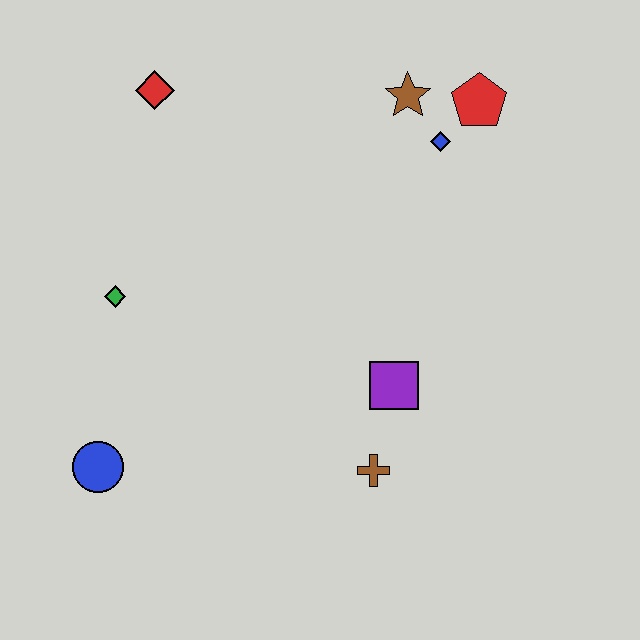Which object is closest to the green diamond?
The blue circle is closest to the green diamond.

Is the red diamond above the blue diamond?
Yes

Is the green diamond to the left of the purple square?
Yes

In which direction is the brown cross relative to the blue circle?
The brown cross is to the right of the blue circle.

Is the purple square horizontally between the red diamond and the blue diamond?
Yes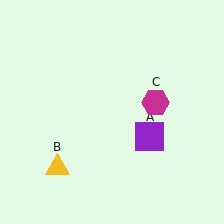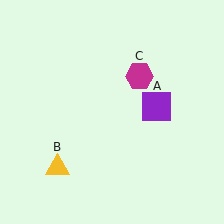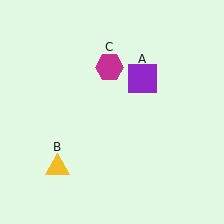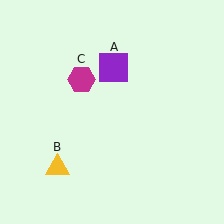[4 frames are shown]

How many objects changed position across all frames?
2 objects changed position: purple square (object A), magenta hexagon (object C).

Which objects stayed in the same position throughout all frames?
Yellow triangle (object B) remained stationary.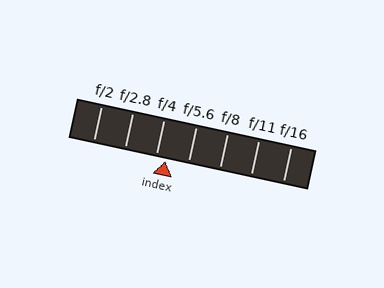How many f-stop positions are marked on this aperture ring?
There are 7 f-stop positions marked.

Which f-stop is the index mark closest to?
The index mark is closest to f/4.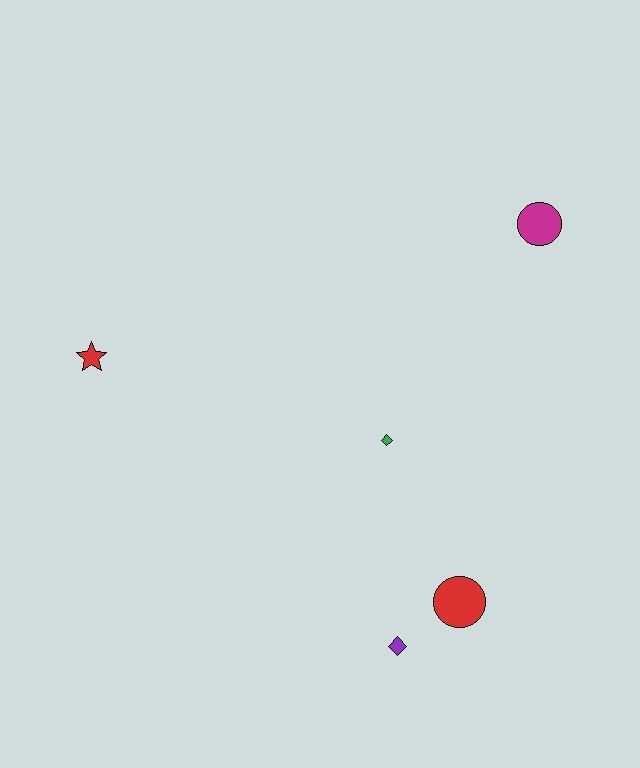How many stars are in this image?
There is 1 star.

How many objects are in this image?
There are 5 objects.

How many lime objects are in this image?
There are no lime objects.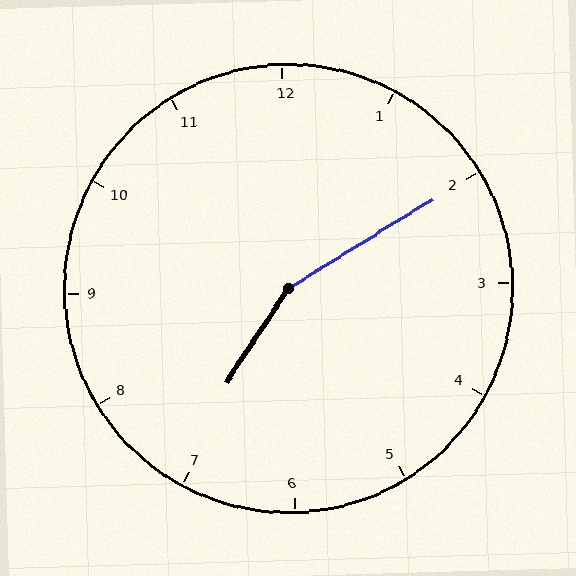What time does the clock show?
7:10.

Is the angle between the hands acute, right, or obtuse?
It is obtuse.